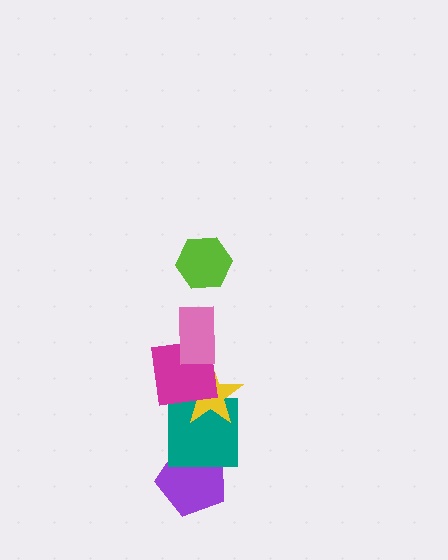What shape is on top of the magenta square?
The pink rectangle is on top of the magenta square.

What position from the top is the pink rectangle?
The pink rectangle is 2nd from the top.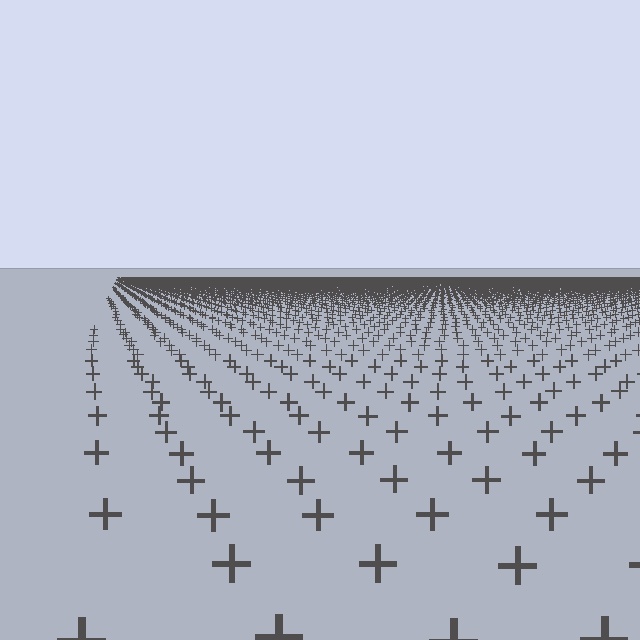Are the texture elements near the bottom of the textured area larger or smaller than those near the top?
Larger. Near the bottom, elements are closer to the viewer and appear at a bigger on-screen size.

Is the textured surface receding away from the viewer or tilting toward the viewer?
The surface is receding away from the viewer. Texture elements get smaller and denser toward the top.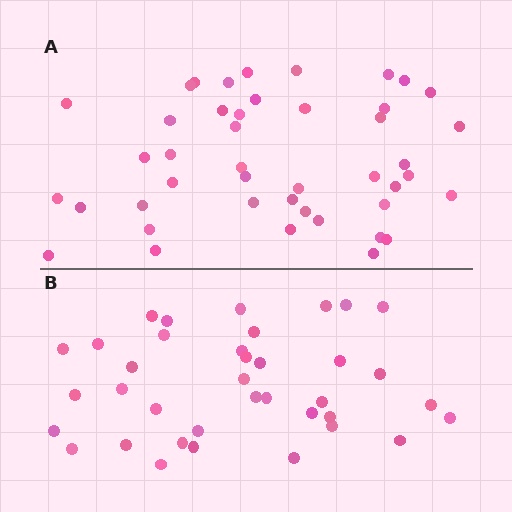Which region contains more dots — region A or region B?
Region A (the top region) has more dots.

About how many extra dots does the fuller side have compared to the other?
Region A has roughly 8 or so more dots than region B.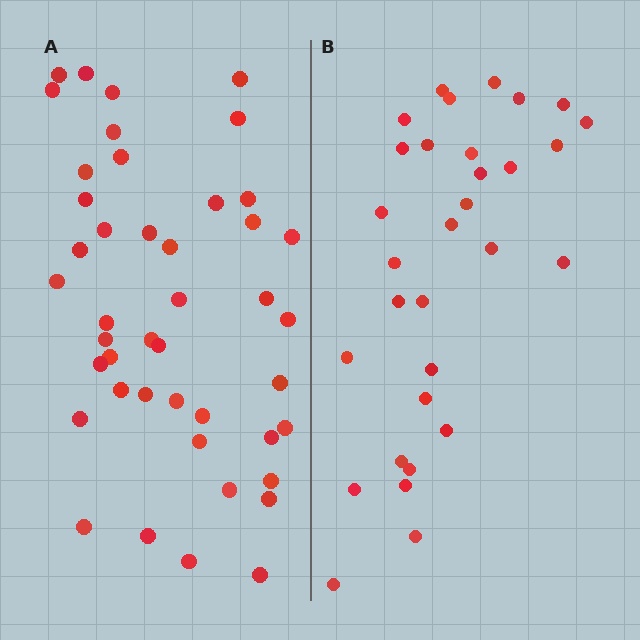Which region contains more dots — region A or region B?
Region A (the left region) has more dots.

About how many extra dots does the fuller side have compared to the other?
Region A has approximately 15 more dots than region B.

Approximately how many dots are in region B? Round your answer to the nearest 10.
About 30 dots. (The exact count is 31, which rounds to 30.)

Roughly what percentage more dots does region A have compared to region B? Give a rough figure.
About 40% more.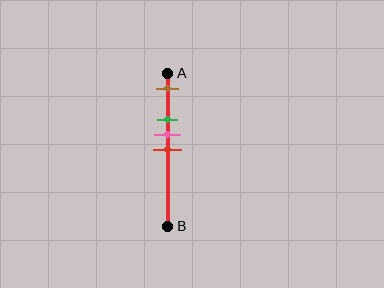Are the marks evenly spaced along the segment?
No, the marks are not evenly spaced.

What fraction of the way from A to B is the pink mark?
The pink mark is approximately 40% (0.4) of the way from A to B.